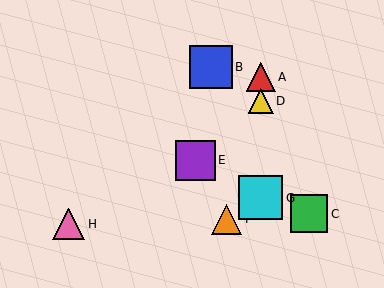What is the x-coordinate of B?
Object B is at x≈211.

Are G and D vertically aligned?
Yes, both are at x≈261.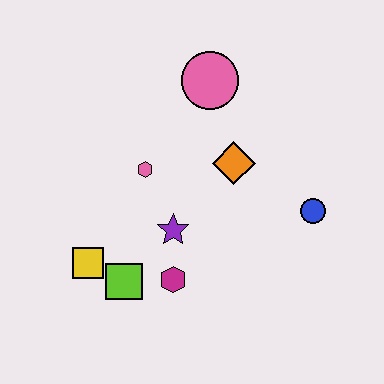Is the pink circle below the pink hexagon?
No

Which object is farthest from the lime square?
The pink circle is farthest from the lime square.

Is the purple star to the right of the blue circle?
No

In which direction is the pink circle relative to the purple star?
The pink circle is above the purple star.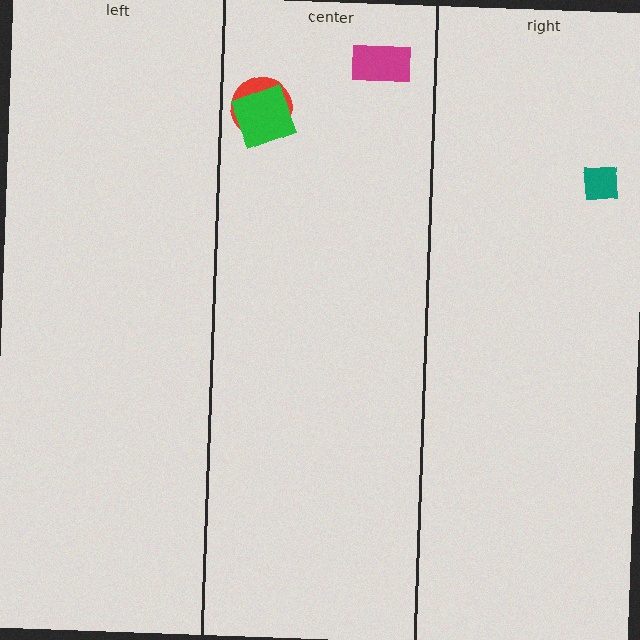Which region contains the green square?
The center region.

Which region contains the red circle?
The center region.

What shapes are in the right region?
The teal square.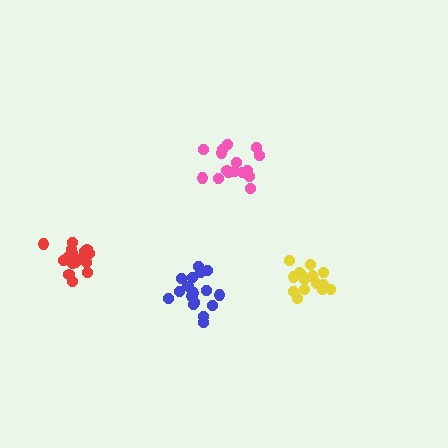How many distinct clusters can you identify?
There are 4 distinct clusters.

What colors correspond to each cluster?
The clusters are colored: pink, red, yellow, blue.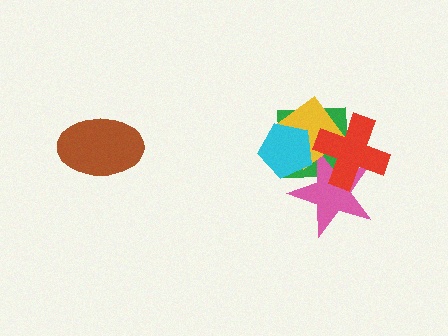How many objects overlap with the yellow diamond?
4 objects overlap with the yellow diamond.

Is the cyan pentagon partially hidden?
No, no other shape covers it.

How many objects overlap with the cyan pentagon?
3 objects overlap with the cyan pentagon.